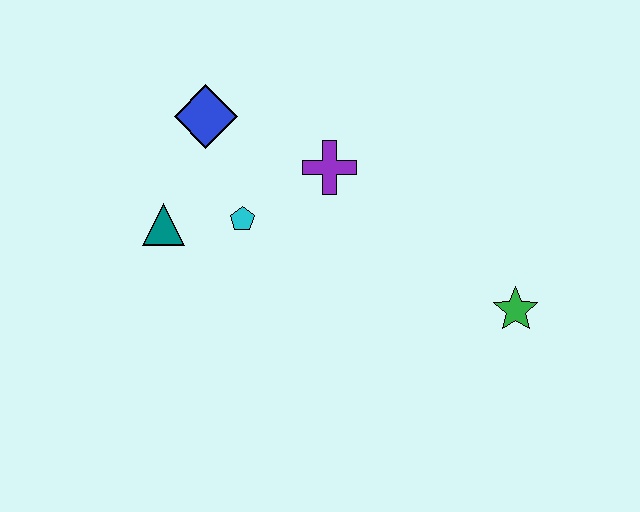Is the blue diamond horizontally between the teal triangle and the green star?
Yes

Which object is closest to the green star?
The purple cross is closest to the green star.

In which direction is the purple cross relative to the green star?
The purple cross is to the left of the green star.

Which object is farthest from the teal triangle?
The green star is farthest from the teal triangle.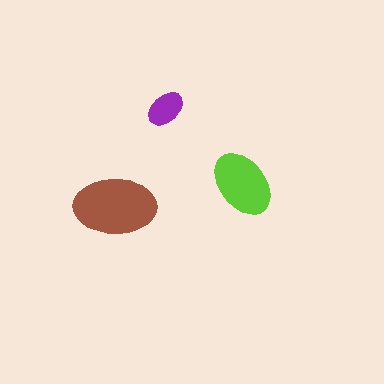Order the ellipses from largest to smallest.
the brown one, the lime one, the purple one.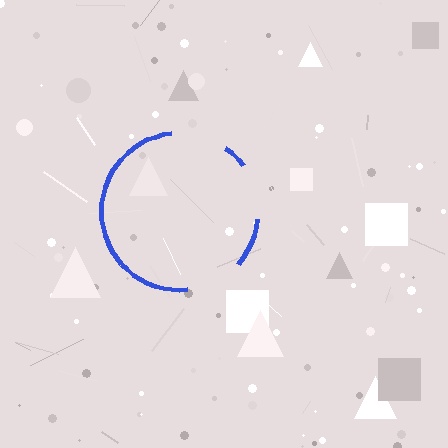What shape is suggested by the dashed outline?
The dashed outline suggests a circle.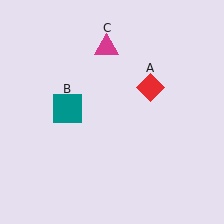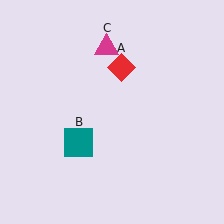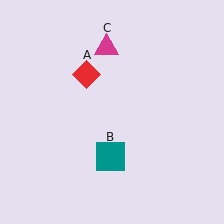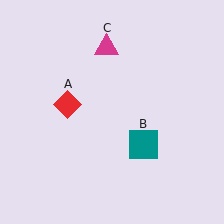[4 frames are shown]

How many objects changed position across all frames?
2 objects changed position: red diamond (object A), teal square (object B).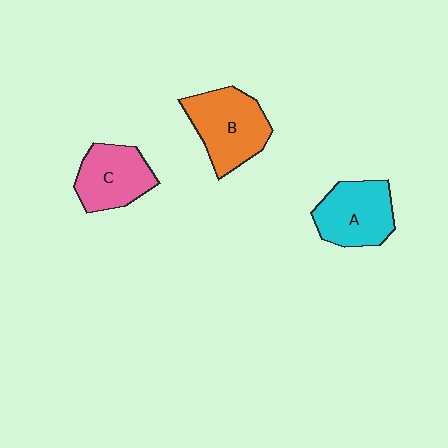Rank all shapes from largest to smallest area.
From largest to smallest: B (orange), A (cyan), C (pink).